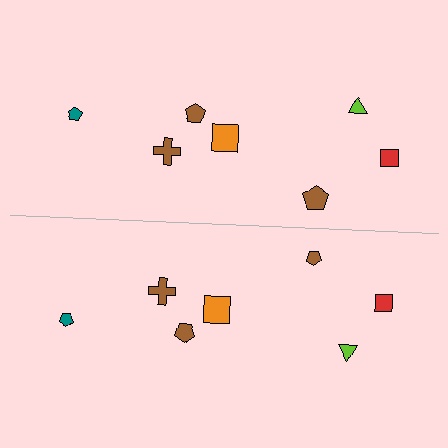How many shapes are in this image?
There are 14 shapes in this image.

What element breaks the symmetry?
The brown pentagon on the bottom side has a different size than its mirror counterpart.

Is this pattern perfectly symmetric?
No, the pattern is not perfectly symmetric. The brown pentagon on the bottom side has a different size than its mirror counterpart.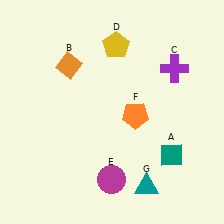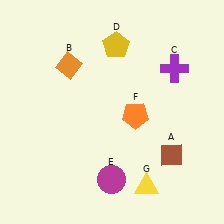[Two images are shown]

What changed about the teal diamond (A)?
In Image 1, A is teal. In Image 2, it changed to brown.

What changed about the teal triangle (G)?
In Image 1, G is teal. In Image 2, it changed to yellow.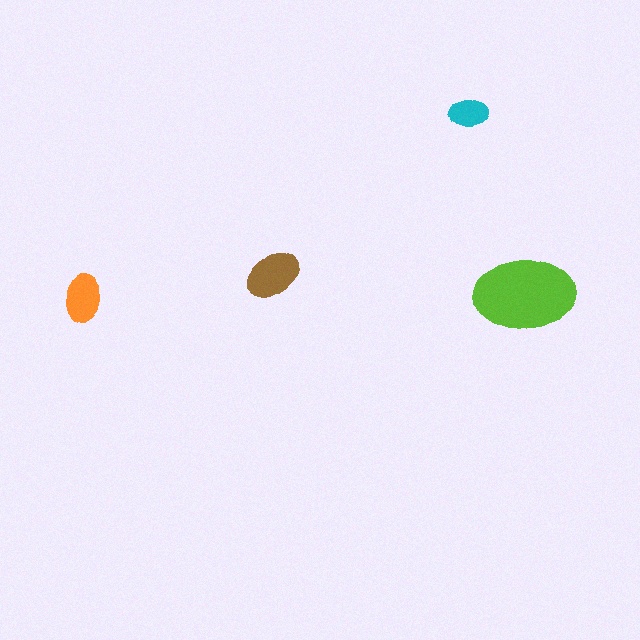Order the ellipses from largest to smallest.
the lime one, the brown one, the orange one, the cyan one.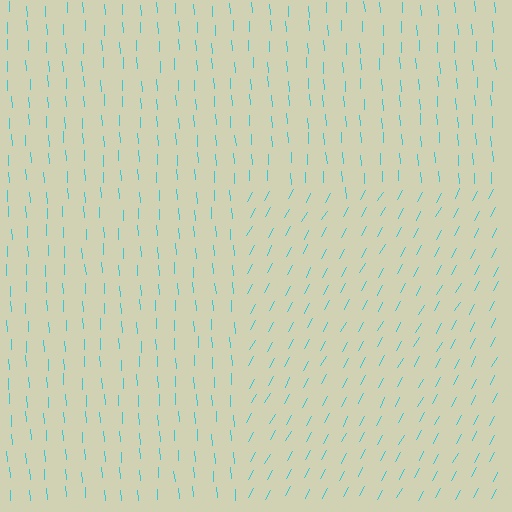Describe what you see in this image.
The image is filled with small cyan line segments. A rectangle region in the image has lines oriented differently from the surrounding lines, creating a visible texture boundary.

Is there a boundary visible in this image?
Yes, there is a texture boundary formed by a change in line orientation.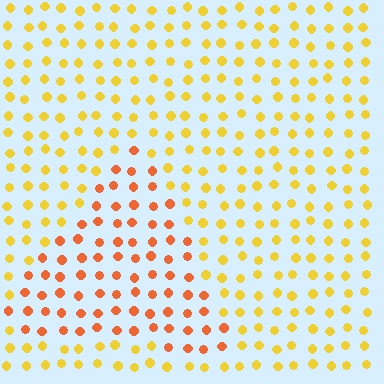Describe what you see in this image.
The image is filled with small yellow elements in a uniform arrangement. A triangle-shaped region is visible where the elements are tinted to a slightly different hue, forming a subtle color boundary.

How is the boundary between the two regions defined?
The boundary is defined purely by a slight shift in hue (about 34 degrees). Spacing, size, and orientation are identical on both sides.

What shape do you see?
I see a triangle.